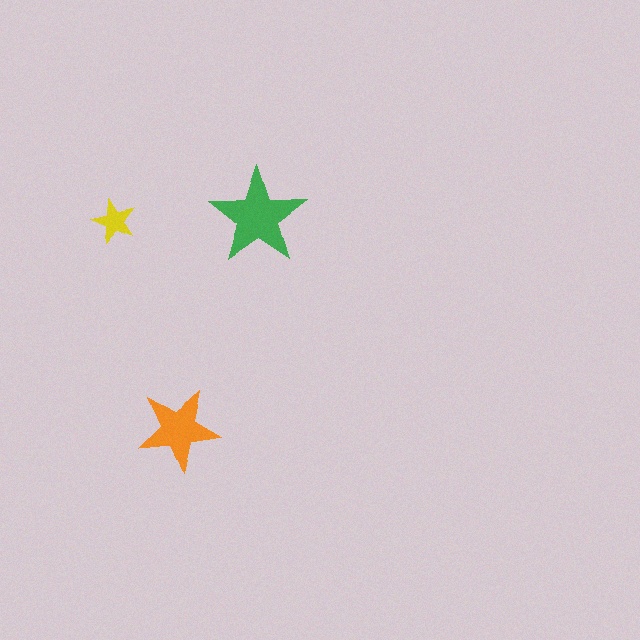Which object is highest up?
The green star is topmost.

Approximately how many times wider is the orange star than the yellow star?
About 2 times wider.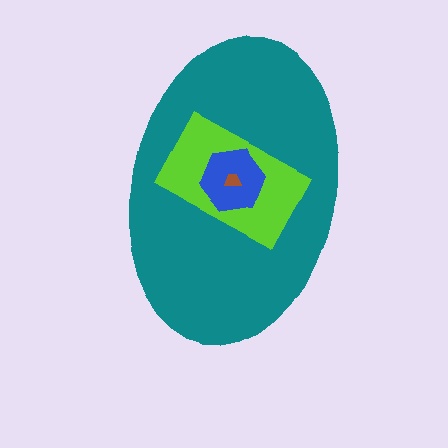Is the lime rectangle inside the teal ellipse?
Yes.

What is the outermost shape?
The teal ellipse.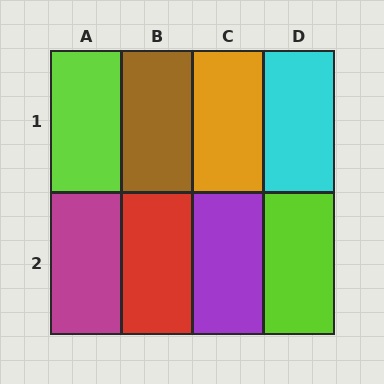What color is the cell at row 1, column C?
Orange.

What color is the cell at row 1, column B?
Brown.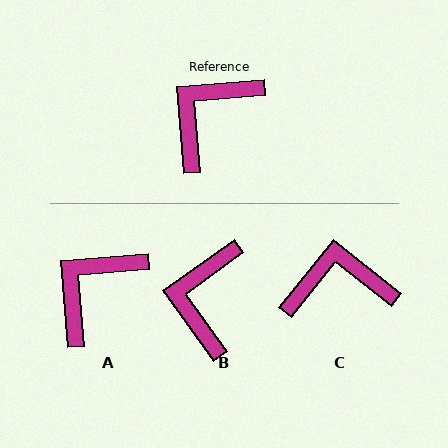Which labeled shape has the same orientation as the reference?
A.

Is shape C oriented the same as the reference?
No, it is off by about 43 degrees.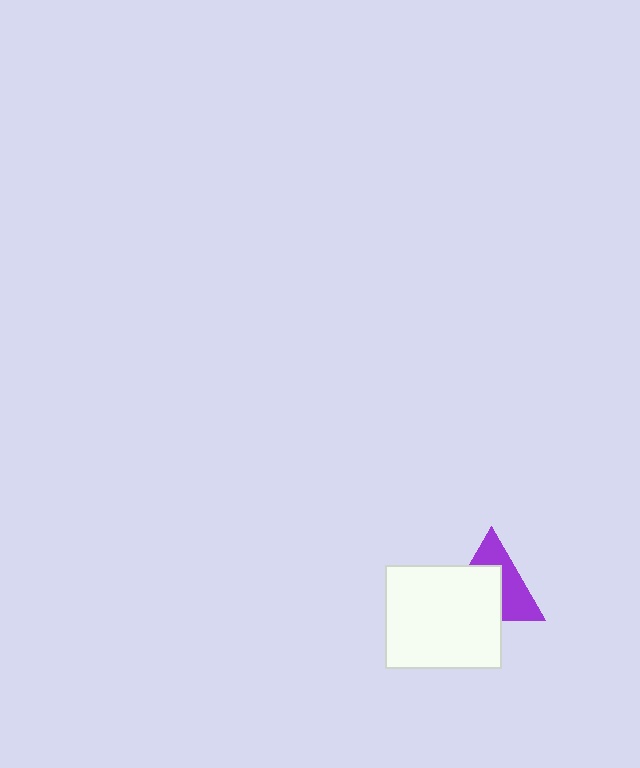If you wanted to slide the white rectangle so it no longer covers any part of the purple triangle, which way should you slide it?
Slide it toward the lower-left — that is the most direct way to separate the two shapes.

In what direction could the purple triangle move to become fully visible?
The purple triangle could move toward the upper-right. That would shift it out from behind the white rectangle entirely.